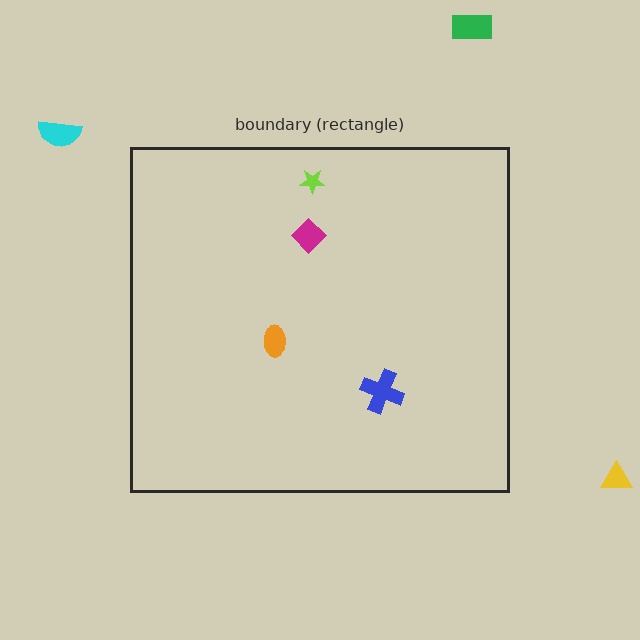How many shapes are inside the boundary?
4 inside, 3 outside.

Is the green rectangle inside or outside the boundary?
Outside.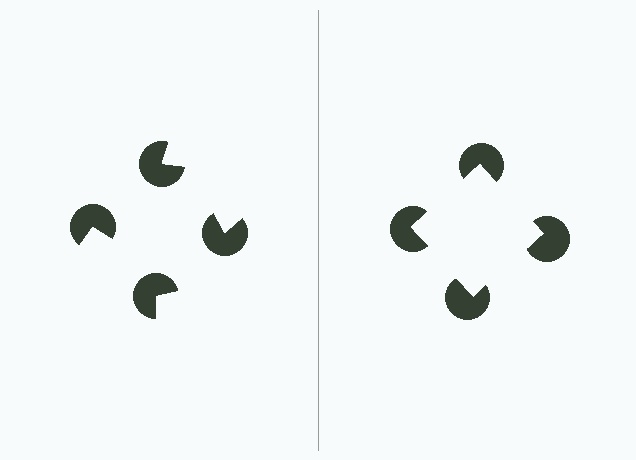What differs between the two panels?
The pac-man discs are positioned identically on both sides; only the wedge orientations differ. On the right they align to a square; on the left they are misaligned.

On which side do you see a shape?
An illusory square appears on the right side. On the left side the wedge cuts are rotated, so no coherent shape forms.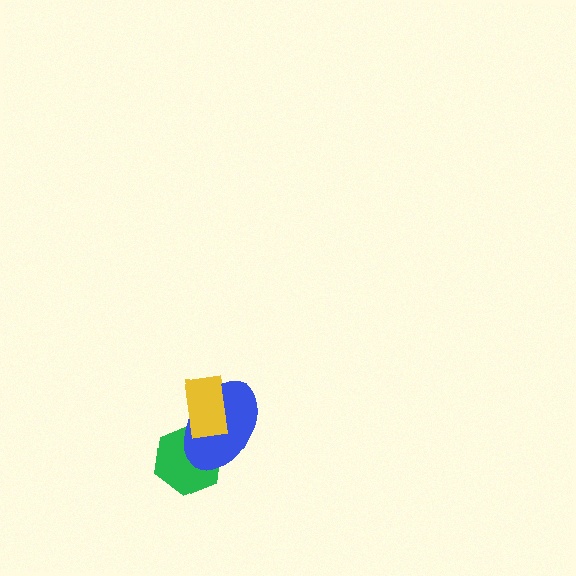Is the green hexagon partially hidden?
Yes, it is partially covered by another shape.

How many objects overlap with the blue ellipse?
2 objects overlap with the blue ellipse.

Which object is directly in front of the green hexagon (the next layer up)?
The blue ellipse is directly in front of the green hexagon.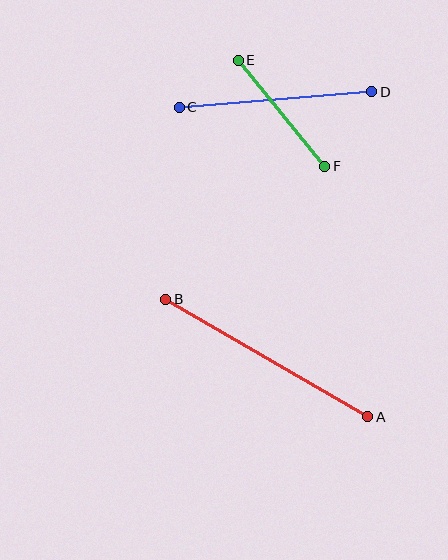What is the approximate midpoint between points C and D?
The midpoint is at approximately (275, 99) pixels.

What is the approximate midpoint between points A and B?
The midpoint is at approximately (267, 358) pixels.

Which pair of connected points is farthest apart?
Points A and B are farthest apart.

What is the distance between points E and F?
The distance is approximately 137 pixels.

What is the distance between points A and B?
The distance is approximately 234 pixels.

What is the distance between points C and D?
The distance is approximately 193 pixels.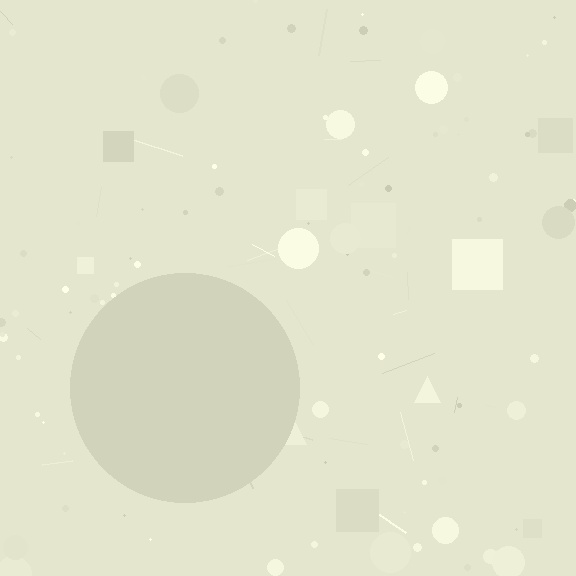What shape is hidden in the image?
A circle is hidden in the image.